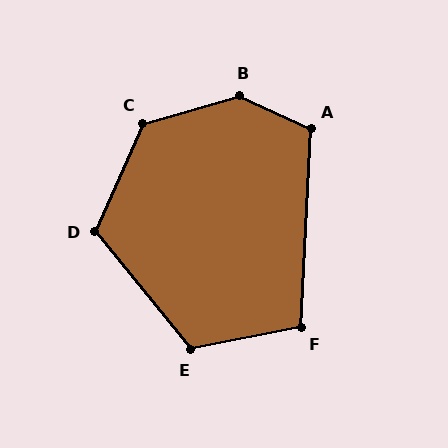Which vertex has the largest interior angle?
B, at approximately 139 degrees.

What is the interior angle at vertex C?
Approximately 130 degrees (obtuse).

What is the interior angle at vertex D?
Approximately 117 degrees (obtuse).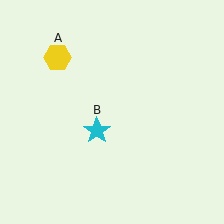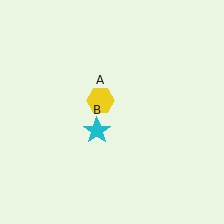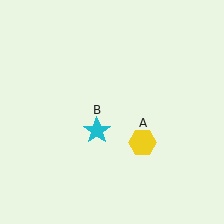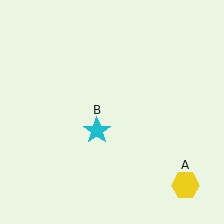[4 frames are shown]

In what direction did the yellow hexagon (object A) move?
The yellow hexagon (object A) moved down and to the right.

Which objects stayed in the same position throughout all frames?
Cyan star (object B) remained stationary.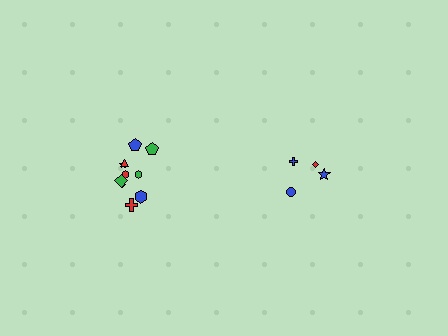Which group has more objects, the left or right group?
The left group.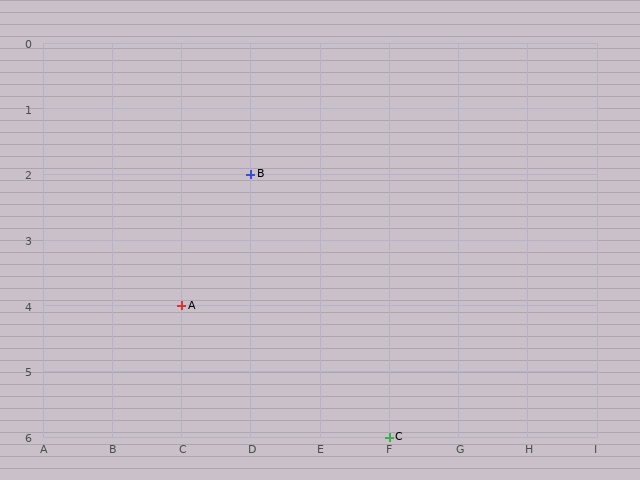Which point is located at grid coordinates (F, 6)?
Point C is at (F, 6).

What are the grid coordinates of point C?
Point C is at grid coordinates (F, 6).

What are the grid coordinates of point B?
Point B is at grid coordinates (D, 2).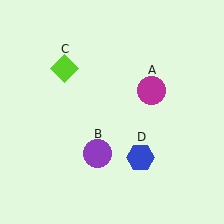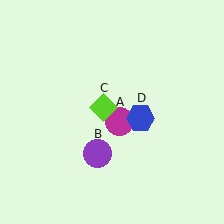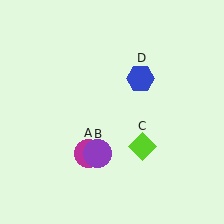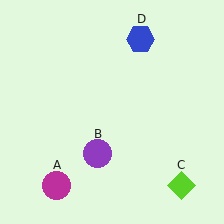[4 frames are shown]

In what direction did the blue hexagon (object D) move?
The blue hexagon (object D) moved up.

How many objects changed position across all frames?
3 objects changed position: magenta circle (object A), lime diamond (object C), blue hexagon (object D).